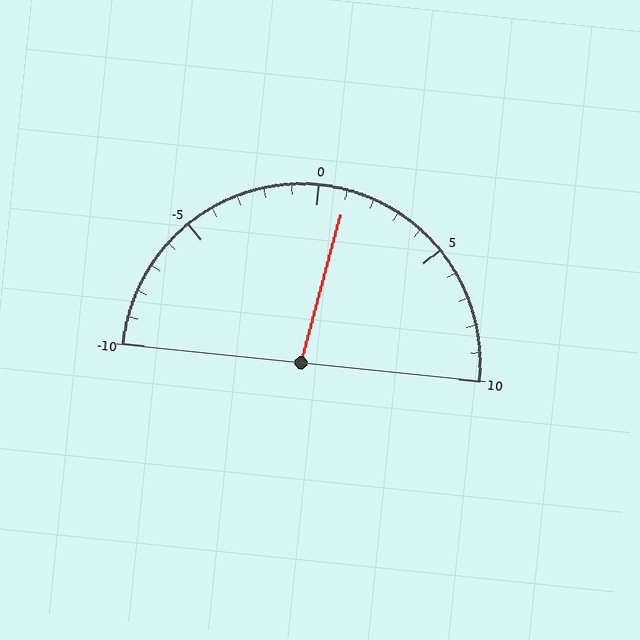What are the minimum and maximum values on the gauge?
The gauge ranges from -10 to 10.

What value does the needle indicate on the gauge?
The needle indicates approximately 1.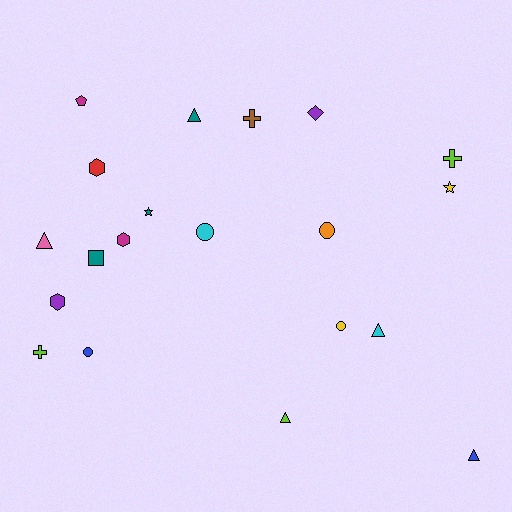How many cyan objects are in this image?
There are 2 cyan objects.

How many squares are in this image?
There is 1 square.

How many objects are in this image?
There are 20 objects.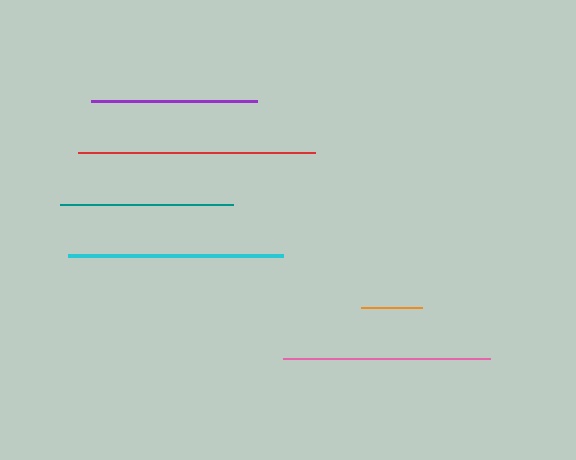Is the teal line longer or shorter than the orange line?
The teal line is longer than the orange line.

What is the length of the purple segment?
The purple segment is approximately 165 pixels long.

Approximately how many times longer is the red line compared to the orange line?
The red line is approximately 3.9 times the length of the orange line.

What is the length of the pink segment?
The pink segment is approximately 207 pixels long.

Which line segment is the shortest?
The orange line is the shortest at approximately 61 pixels.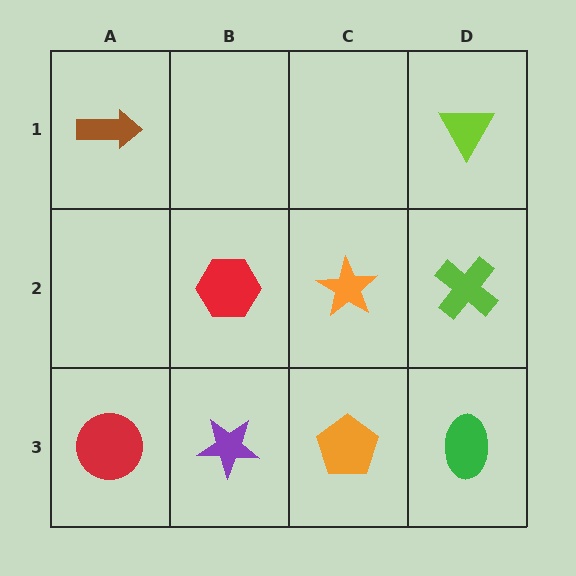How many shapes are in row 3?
4 shapes.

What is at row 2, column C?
An orange star.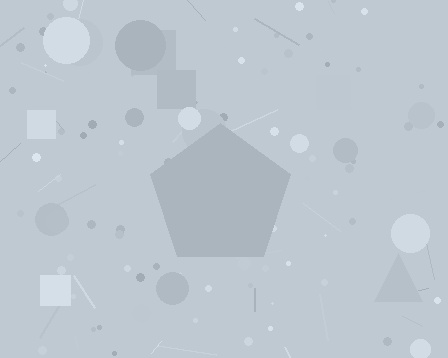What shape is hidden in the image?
A pentagon is hidden in the image.